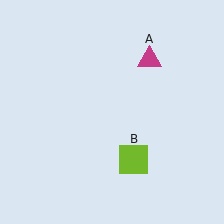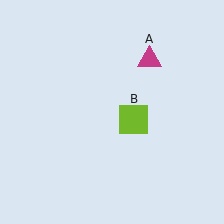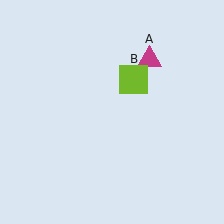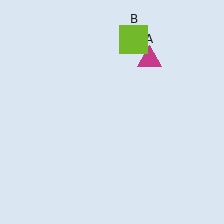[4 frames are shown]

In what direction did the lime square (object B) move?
The lime square (object B) moved up.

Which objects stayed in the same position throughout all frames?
Magenta triangle (object A) remained stationary.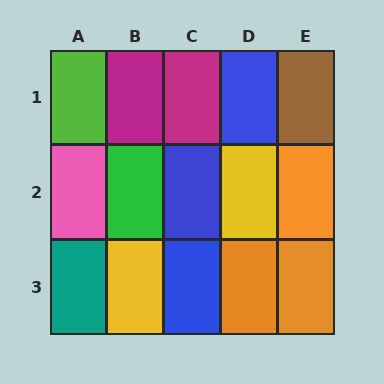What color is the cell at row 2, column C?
Blue.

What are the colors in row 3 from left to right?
Teal, yellow, blue, orange, orange.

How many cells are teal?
1 cell is teal.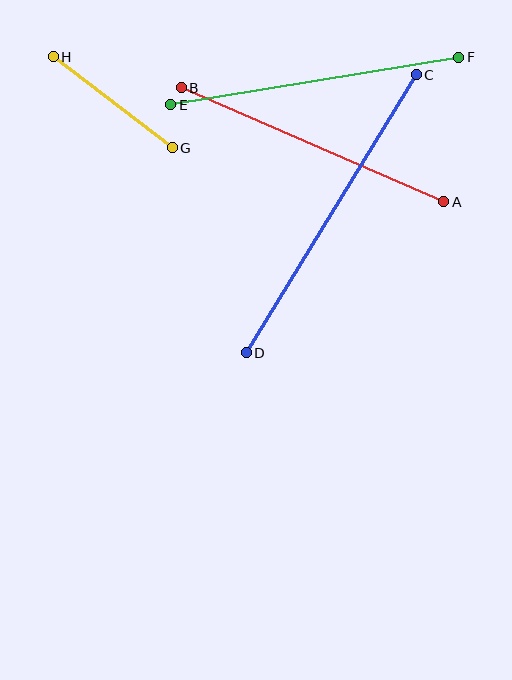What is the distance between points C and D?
The distance is approximately 326 pixels.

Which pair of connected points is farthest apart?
Points C and D are farthest apart.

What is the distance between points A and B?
The distance is approximately 286 pixels.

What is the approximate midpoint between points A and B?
The midpoint is at approximately (312, 145) pixels.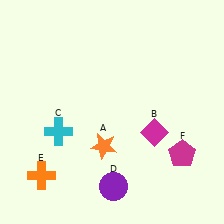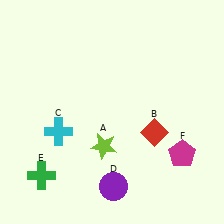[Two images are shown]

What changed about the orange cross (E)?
In Image 1, E is orange. In Image 2, it changed to green.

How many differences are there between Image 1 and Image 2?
There are 3 differences between the two images.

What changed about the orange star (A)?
In Image 1, A is orange. In Image 2, it changed to lime.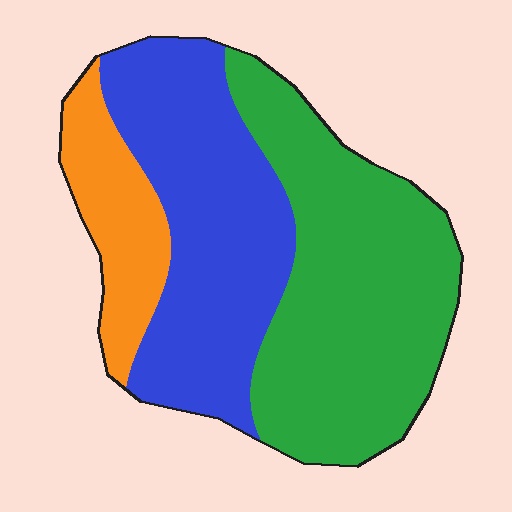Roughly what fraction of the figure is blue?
Blue takes up between a quarter and a half of the figure.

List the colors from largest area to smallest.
From largest to smallest: green, blue, orange.